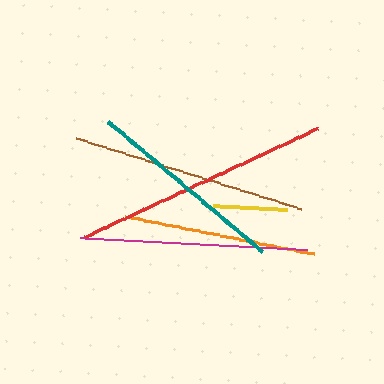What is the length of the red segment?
The red segment is approximately 259 pixels long.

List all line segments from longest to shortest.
From longest to shortest: red, brown, magenta, teal, orange, yellow.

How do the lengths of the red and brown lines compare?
The red and brown lines are approximately the same length.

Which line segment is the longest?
The red line is the longest at approximately 259 pixels.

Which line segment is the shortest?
The yellow line is the shortest at approximately 74 pixels.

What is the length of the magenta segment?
The magenta segment is approximately 227 pixels long.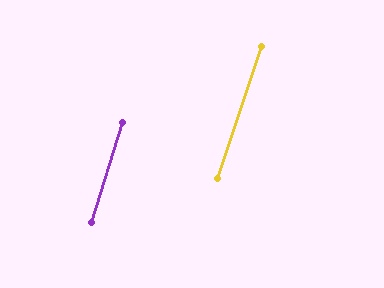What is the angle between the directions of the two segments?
Approximately 2 degrees.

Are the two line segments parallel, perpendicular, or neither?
Parallel — their directions differ by only 1.7°.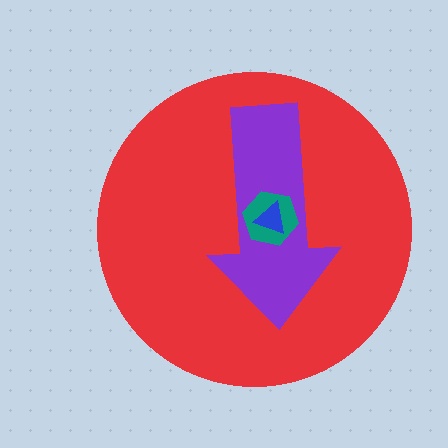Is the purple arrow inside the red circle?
Yes.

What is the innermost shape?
The blue triangle.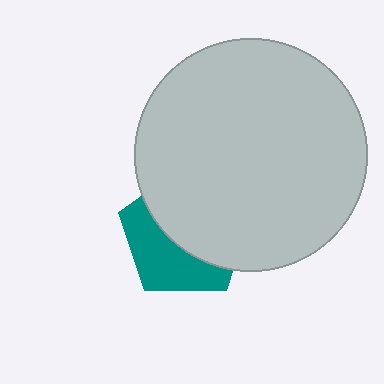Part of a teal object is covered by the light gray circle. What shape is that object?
It is a pentagon.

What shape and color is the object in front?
The object in front is a light gray circle.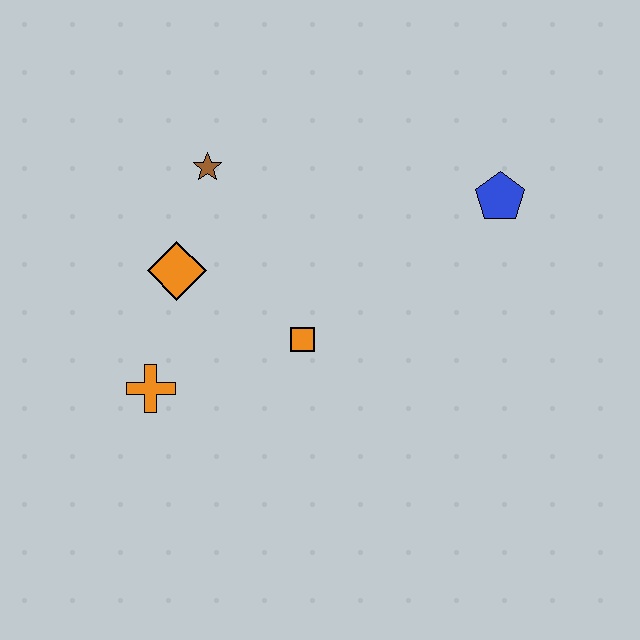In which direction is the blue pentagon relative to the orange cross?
The blue pentagon is to the right of the orange cross.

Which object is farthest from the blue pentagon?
The orange cross is farthest from the blue pentagon.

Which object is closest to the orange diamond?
The brown star is closest to the orange diamond.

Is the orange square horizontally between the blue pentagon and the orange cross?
Yes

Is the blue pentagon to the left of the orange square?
No